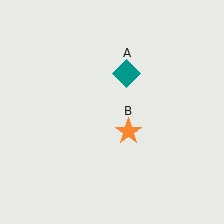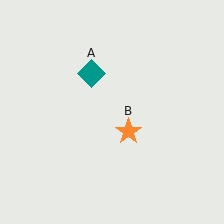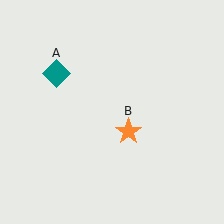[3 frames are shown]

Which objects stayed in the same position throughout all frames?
Orange star (object B) remained stationary.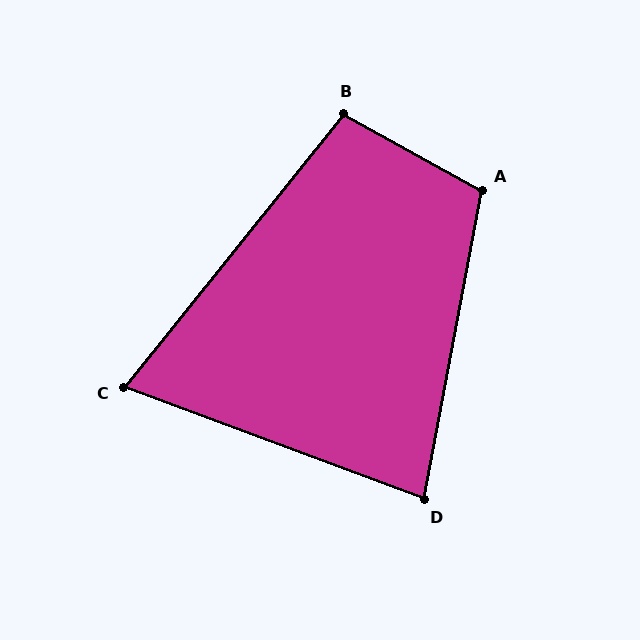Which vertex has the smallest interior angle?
C, at approximately 72 degrees.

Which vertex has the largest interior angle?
A, at approximately 108 degrees.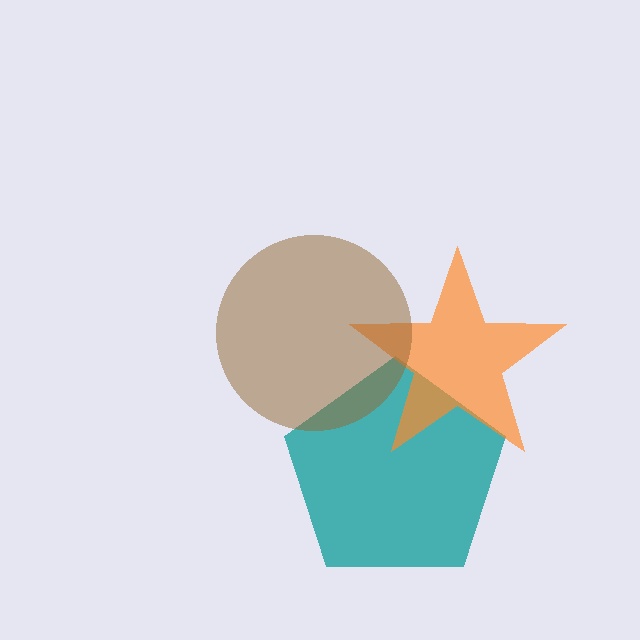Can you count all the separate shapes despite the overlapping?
Yes, there are 3 separate shapes.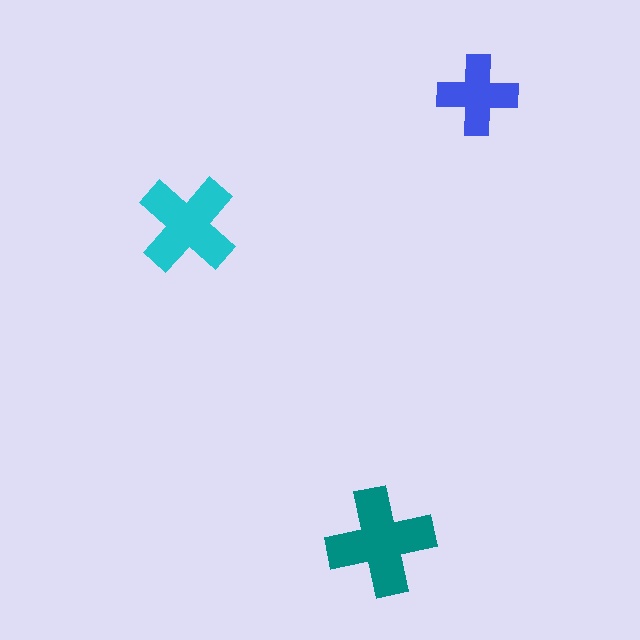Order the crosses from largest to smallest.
the teal one, the cyan one, the blue one.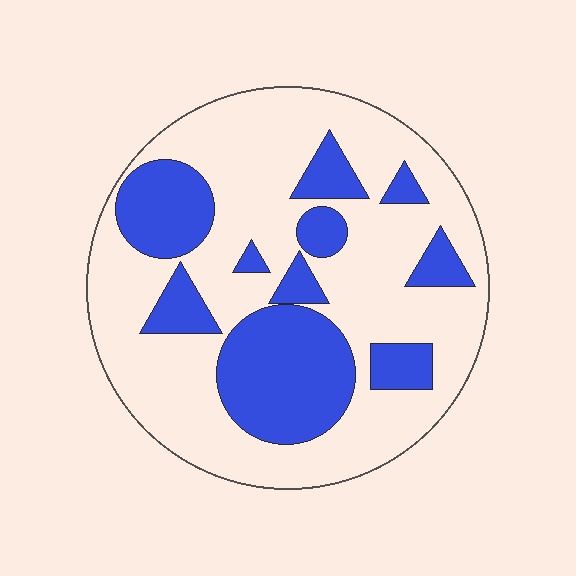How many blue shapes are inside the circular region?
10.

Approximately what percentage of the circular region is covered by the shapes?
Approximately 30%.